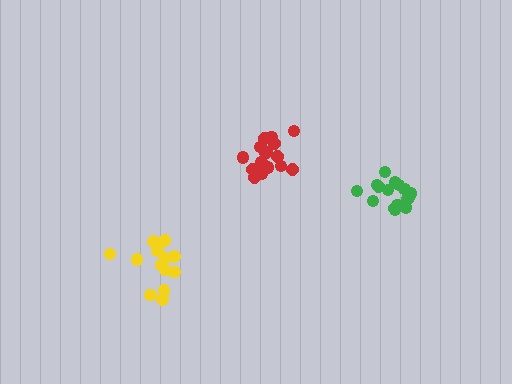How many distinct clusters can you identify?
There are 3 distinct clusters.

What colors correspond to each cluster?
The clusters are colored: yellow, green, red.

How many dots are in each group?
Group 1: 14 dots, Group 2: 16 dots, Group 3: 17 dots (47 total).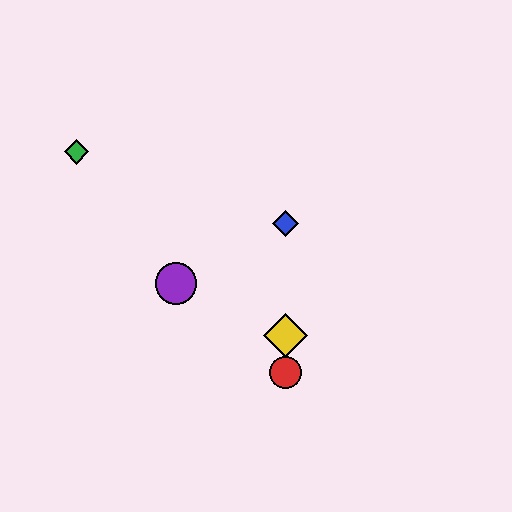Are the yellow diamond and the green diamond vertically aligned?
No, the yellow diamond is at x≈286 and the green diamond is at x≈77.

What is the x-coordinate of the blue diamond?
The blue diamond is at x≈286.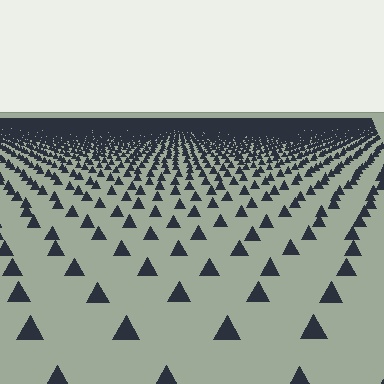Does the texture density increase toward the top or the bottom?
Density increases toward the top.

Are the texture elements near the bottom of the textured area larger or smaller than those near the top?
Larger. Near the bottom, elements are closer to the viewer and appear at a bigger on-screen size.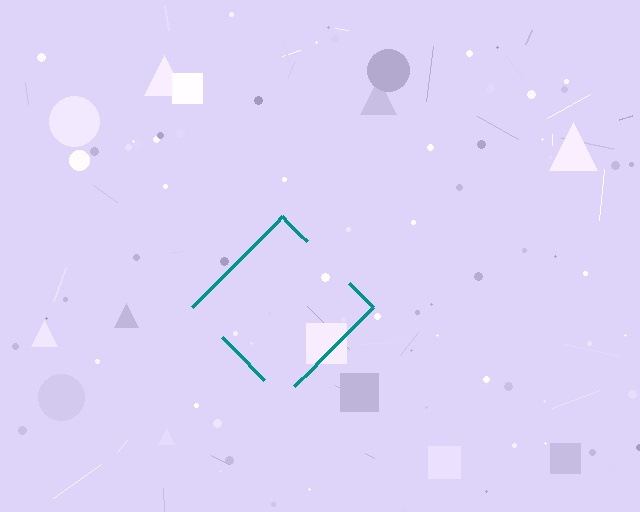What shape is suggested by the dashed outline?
The dashed outline suggests a diamond.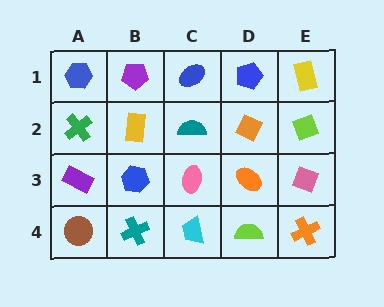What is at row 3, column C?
A pink ellipse.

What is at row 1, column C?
A blue ellipse.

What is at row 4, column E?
An orange cross.